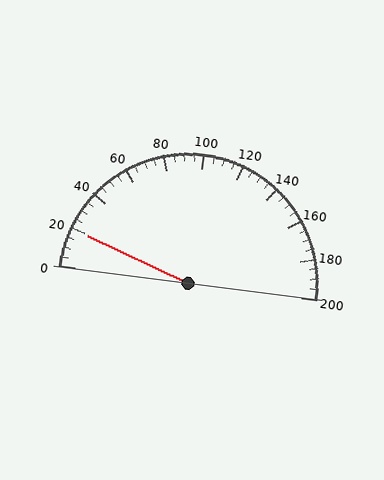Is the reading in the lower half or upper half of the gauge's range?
The reading is in the lower half of the range (0 to 200).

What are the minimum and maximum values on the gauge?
The gauge ranges from 0 to 200.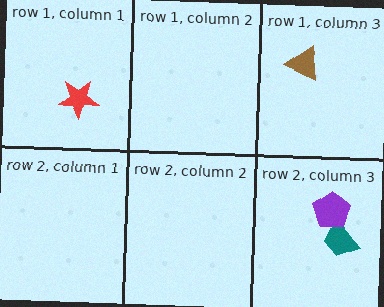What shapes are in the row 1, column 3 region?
The brown triangle.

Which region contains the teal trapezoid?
The row 2, column 3 region.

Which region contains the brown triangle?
The row 1, column 3 region.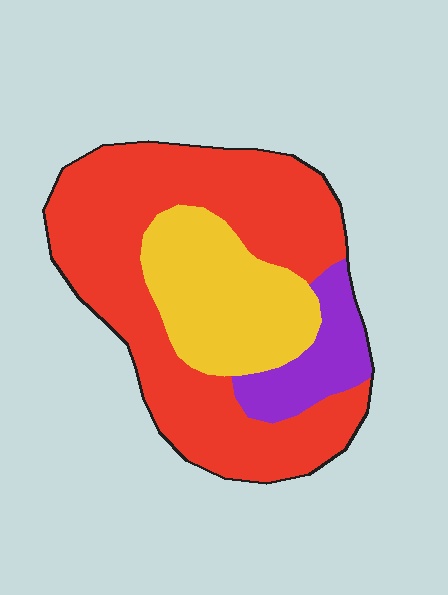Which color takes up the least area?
Purple, at roughly 10%.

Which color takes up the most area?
Red, at roughly 60%.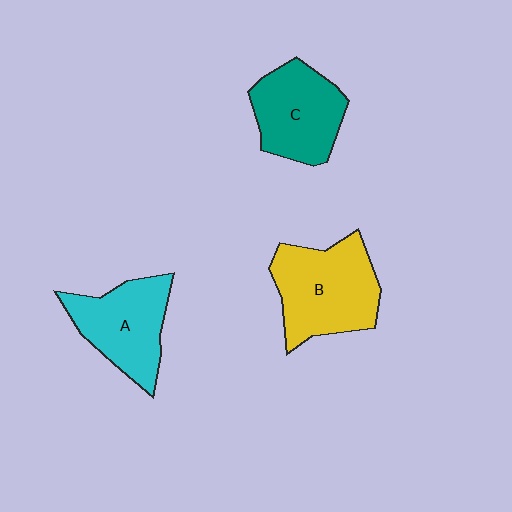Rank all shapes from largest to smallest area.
From largest to smallest: B (yellow), A (cyan), C (teal).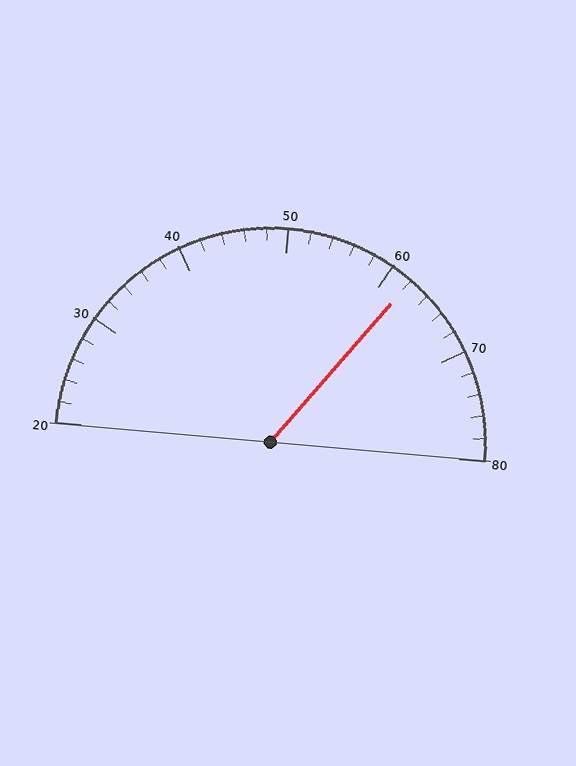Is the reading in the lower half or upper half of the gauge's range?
The reading is in the upper half of the range (20 to 80).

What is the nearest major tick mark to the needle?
The nearest major tick mark is 60.